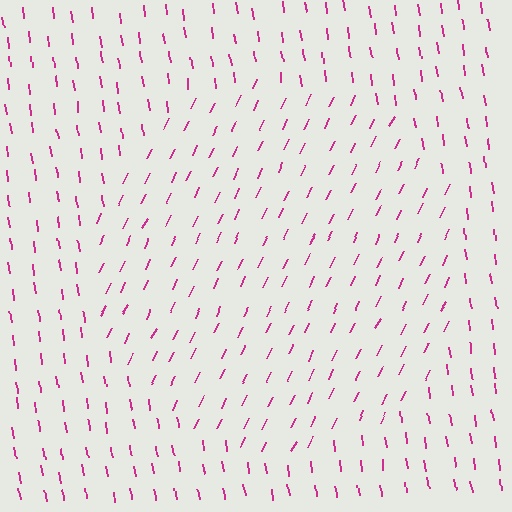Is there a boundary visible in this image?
Yes, there is a texture boundary formed by a change in line orientation.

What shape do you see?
I see a circle.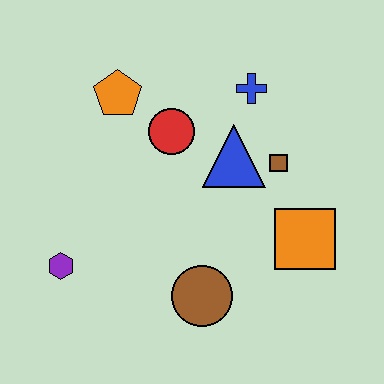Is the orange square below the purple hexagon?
No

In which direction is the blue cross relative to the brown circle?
The blue cross is above the brown circle.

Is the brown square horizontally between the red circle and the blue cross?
No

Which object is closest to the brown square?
The blue triangle is closest to the brown square.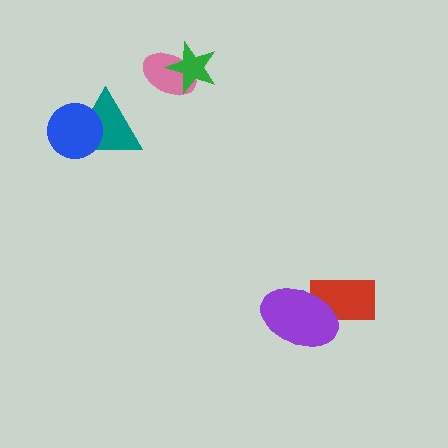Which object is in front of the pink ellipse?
The green star is in front of the pink ellipse.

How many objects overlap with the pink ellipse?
1 object overlaps with the pink ellipse.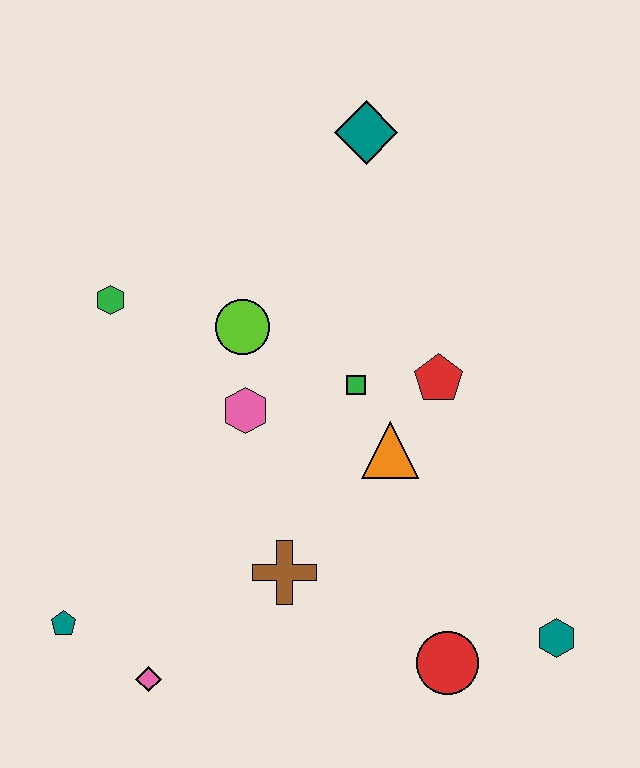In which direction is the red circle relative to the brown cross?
The red circle is to the right of the brown cross.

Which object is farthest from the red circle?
The teal diamond is farthest from the red circle.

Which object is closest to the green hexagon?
The lime circle is closest to the green hexagon.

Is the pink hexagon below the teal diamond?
Yes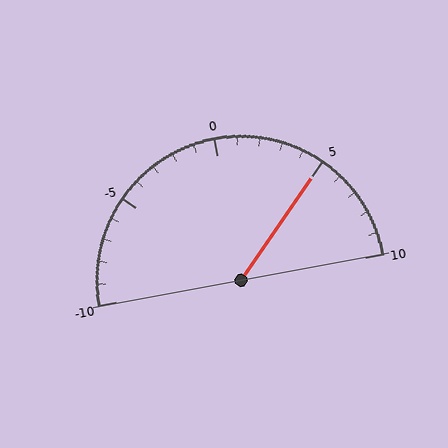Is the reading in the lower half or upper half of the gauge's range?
The reading is in the upper half of the range (-10 to 10).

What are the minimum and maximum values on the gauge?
The gauge ranges from -10 to 10.